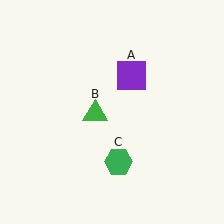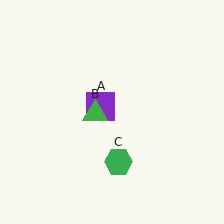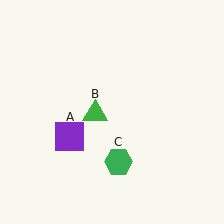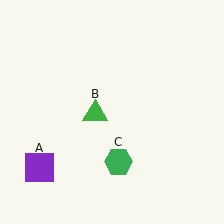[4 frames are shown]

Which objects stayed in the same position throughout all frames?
Green triangle (object B) and green hexagon (object C) remained stationary.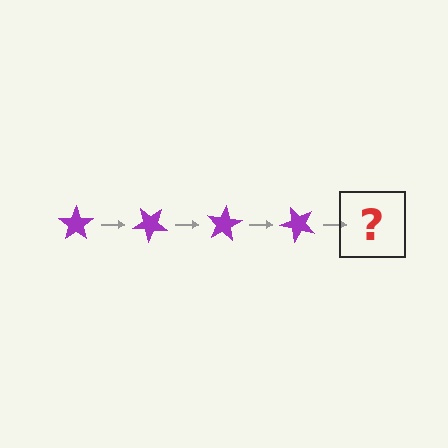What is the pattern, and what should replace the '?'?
The pattern is that the star rotates 40 degrees each step. The '?' should be a purple star rotated 160 degrees.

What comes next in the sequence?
The next element should be a purple star rotated 160 degrees.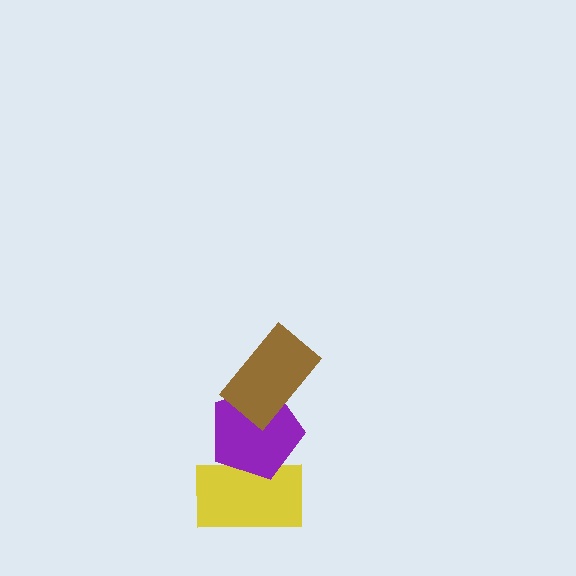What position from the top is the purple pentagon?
The purple pentagon is 2nd from the top.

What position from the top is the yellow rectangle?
The yellow rectangle is 3rd from the top.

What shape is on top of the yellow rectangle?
The purple pentagon is on top of the yellow rectangle.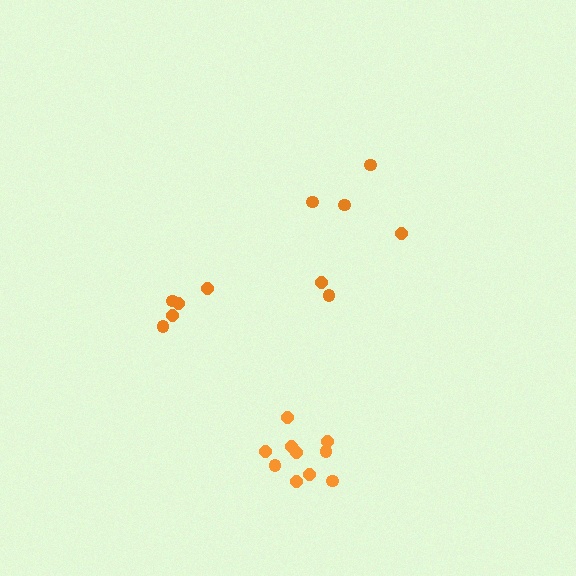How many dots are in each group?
Group 1: 6 dots, Group 2: 10 dots, Group 3: 5 dots (21 total).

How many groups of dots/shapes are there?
There are 3 groups.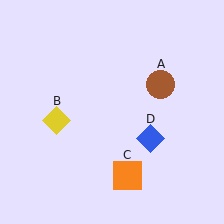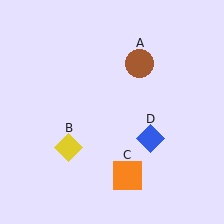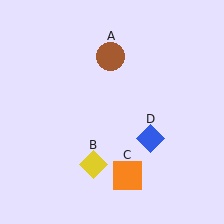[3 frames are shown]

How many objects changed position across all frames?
2 objects changed position: brown circle (object A), yellow diamond (object B).